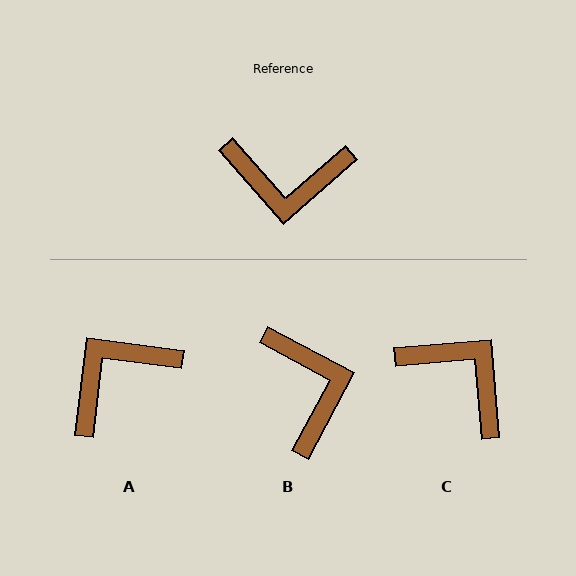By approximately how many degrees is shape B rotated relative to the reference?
Approximately 111 degrees counter-clockwise.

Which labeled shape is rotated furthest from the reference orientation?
C, about 144 degrees away.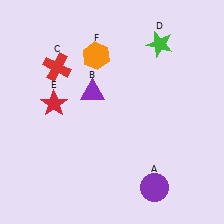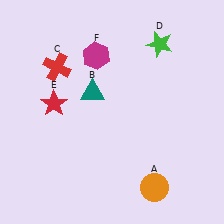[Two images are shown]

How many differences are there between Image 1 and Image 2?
There are 3 differences between the two images.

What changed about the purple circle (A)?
In Image 1, A is purple. In Image 2, it changed to orange.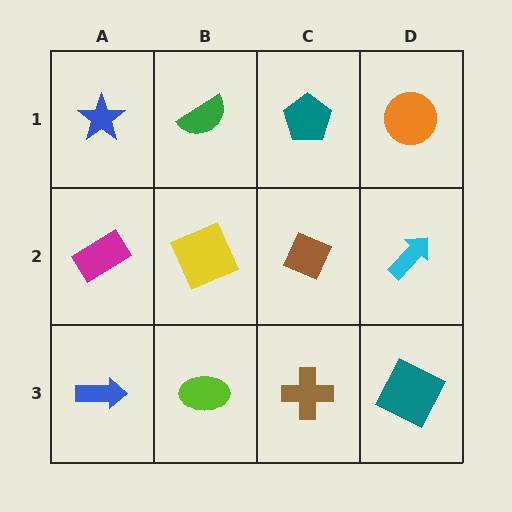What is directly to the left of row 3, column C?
A lime ellipse.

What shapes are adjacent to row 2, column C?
A teal pentagon (row 1, column C), a brown cross (row 3, column C), a yellow square (row 2, column B), a cyan arrow (row 2, column D).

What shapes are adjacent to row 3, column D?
A cyan arrow (row 2, column D), a brown cross (row 3, column C).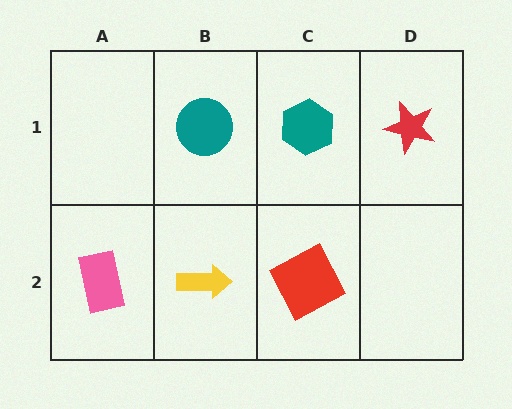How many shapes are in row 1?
3 shapes.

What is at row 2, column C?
A red square.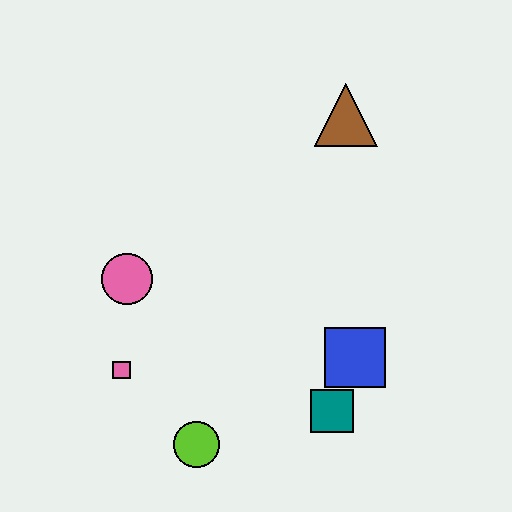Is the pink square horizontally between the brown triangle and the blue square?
No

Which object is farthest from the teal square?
The brown triangle is farthest from the teal square.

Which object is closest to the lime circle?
The pink square is closest to the lime circle.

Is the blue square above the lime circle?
Yes